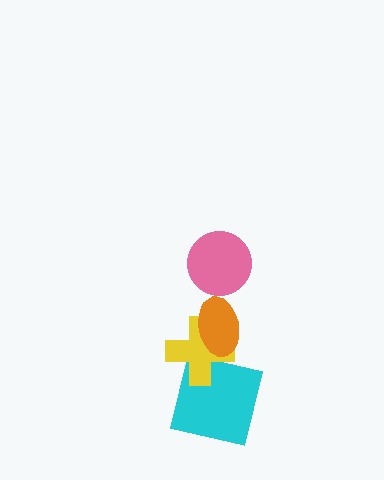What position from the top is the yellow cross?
The yellow cross is 3rd from the top.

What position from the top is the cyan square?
The cyan square is 4th from the top.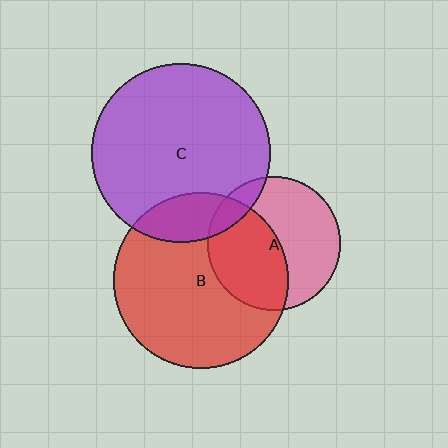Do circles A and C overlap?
Yes.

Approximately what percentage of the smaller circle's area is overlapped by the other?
Approximately 10%.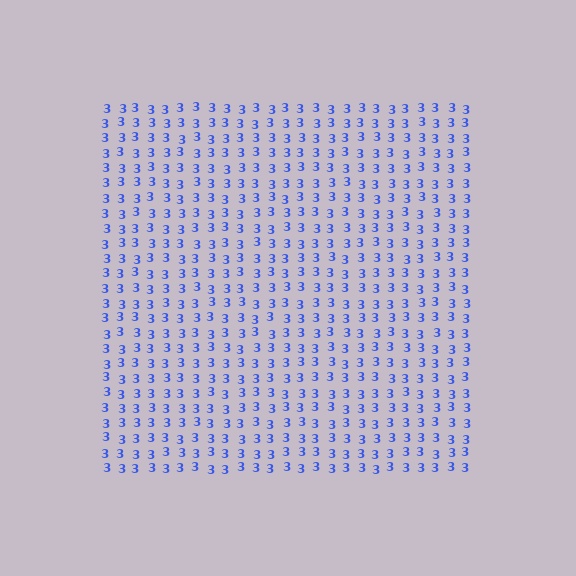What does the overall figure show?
The overall figure shows a square.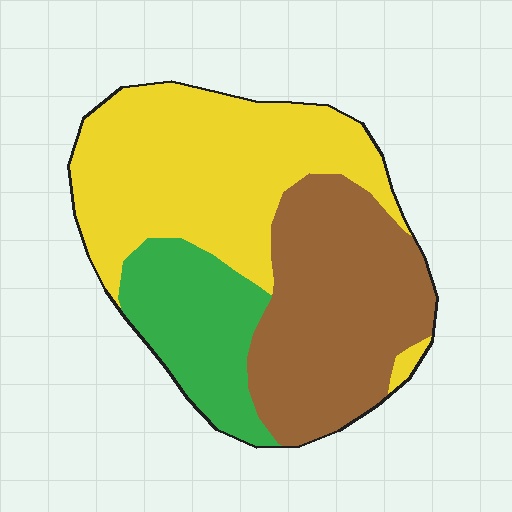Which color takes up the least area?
Green, at roughly 20%.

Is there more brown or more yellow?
Yellow.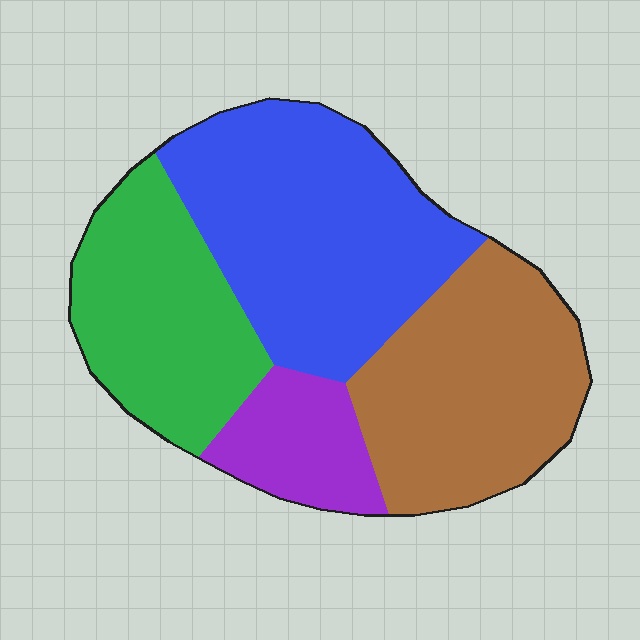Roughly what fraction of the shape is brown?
Brown covers 29% of the shape.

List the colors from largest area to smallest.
From largest to smallest: blue, brown, green, purple.